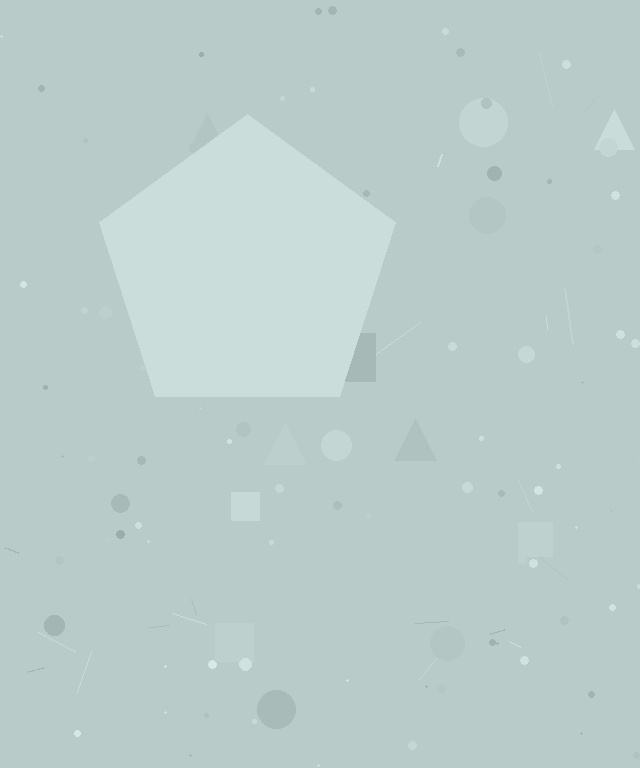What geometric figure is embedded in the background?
A pentagon is embedded in the background.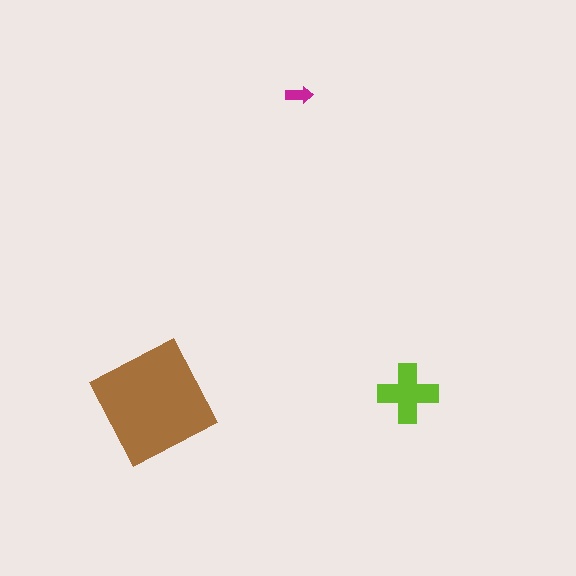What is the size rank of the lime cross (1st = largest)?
2nd.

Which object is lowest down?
The brown square is bottommost.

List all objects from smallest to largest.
The magenta arrow, the lime cross, the brown square.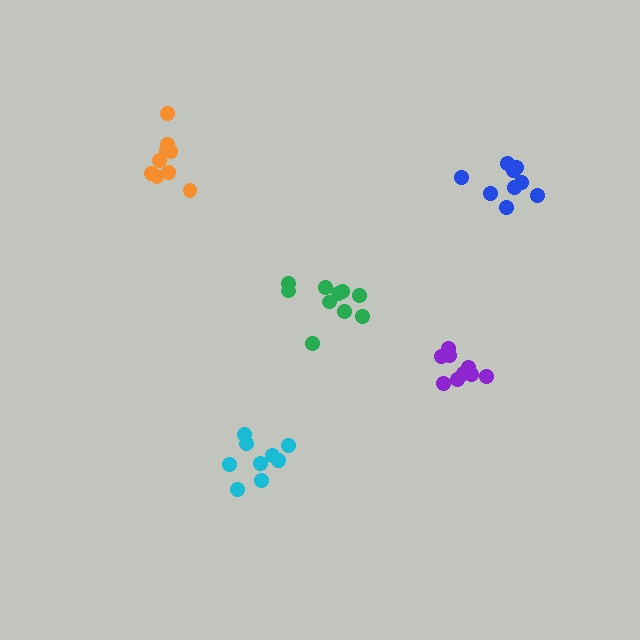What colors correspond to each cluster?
The clusters are colored: cyan, green, purple, blue, orange.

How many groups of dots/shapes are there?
There are 5 groups.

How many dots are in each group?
Group 1: 9 dots, Group 2: 10 dots, Group 3: 9 dots, Group 4: 9 dots, Group 5: 9 dots (46 total).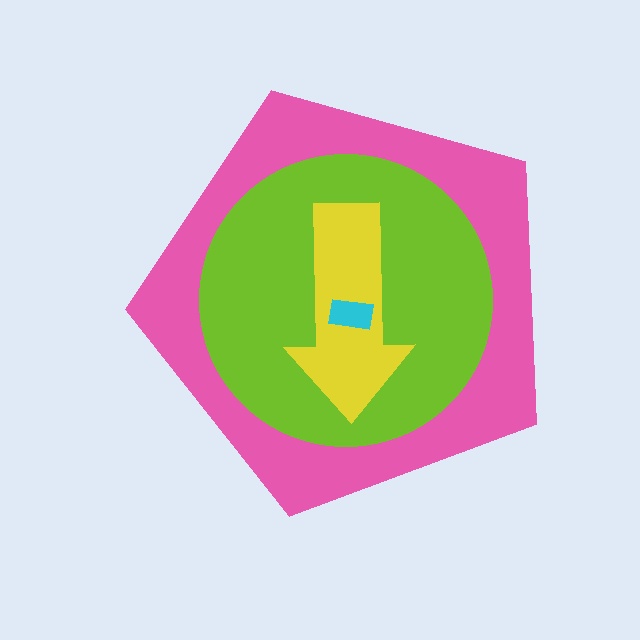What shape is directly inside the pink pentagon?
The lime circle.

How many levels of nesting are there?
4.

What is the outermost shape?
The pink pentagon.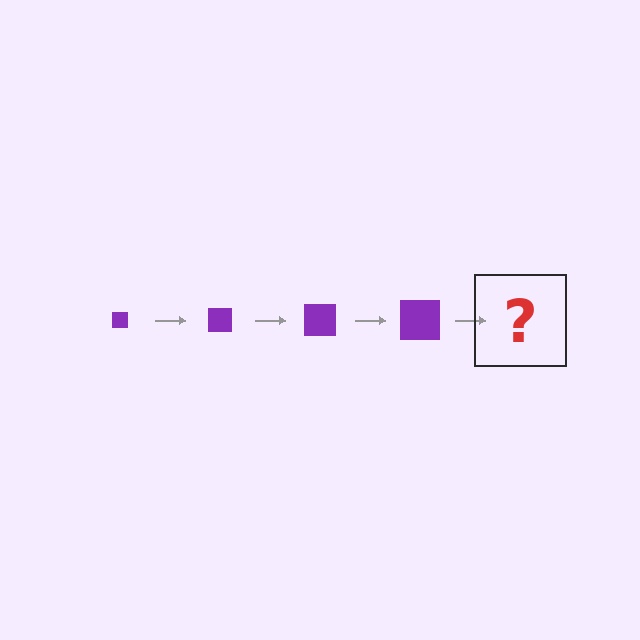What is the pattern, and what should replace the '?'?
The pattern is that the square gets progressively larger each step. The '?' should be a purple square, larger than the previous one.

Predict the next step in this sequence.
The next step is a purple square, larger than the previous one.